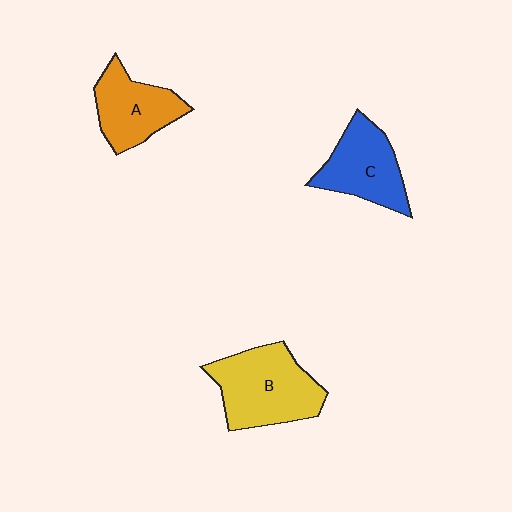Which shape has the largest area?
Shape B (yellow).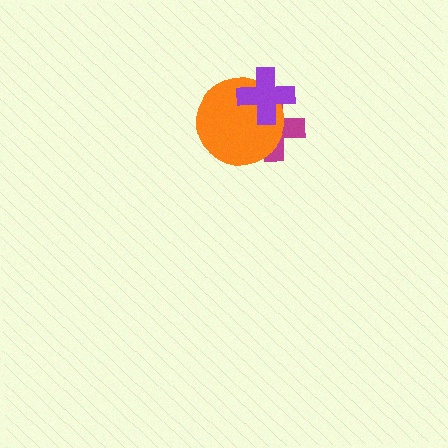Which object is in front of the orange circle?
The purple cross is in front of the orange circle.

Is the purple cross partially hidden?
No, no other shape covers it.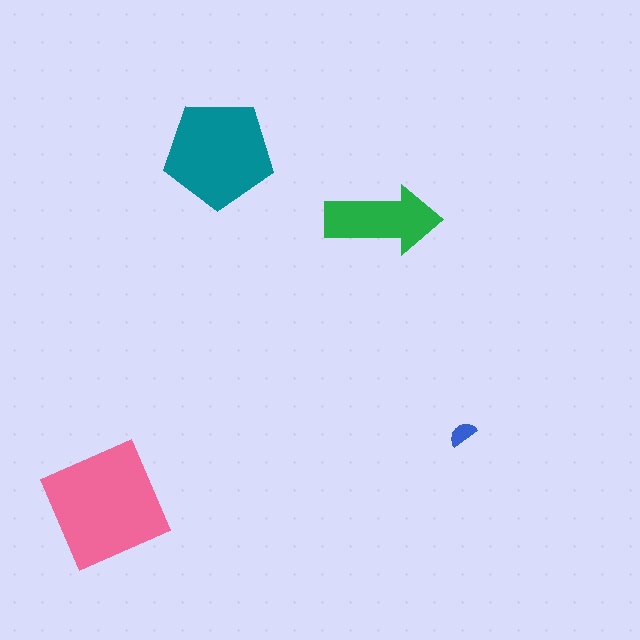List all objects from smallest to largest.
The blue semicircle, the green arrow, the teal pentagon, the pink square.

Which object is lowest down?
The pink square is bottommost.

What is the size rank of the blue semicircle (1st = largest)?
4th.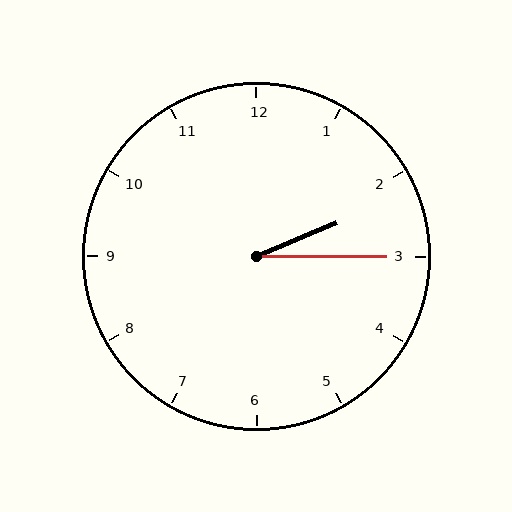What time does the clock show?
2:15.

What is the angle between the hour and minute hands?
Approximately 22 degrees.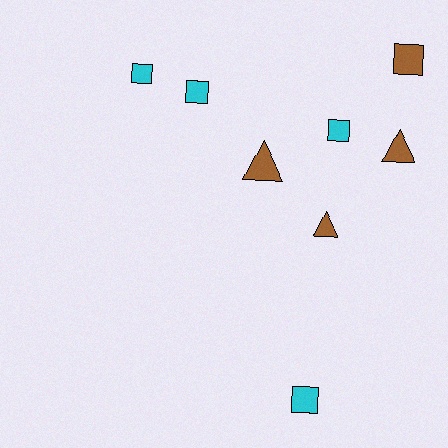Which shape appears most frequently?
Square, with 5 objects.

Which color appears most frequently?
Brown, with 4 objects.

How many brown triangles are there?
There are 3 brown triangles.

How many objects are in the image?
There are 8 objects.